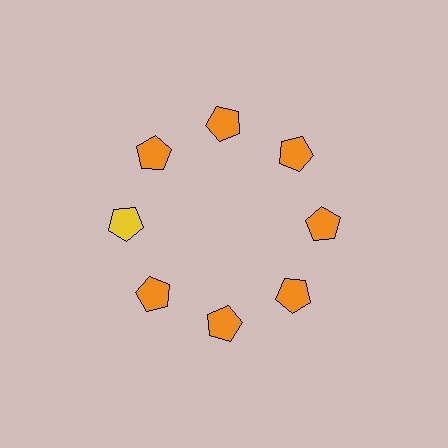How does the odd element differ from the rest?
It has a different color: yellow instead of orange.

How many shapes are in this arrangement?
There are 8 shapes arranged in a ring pattern.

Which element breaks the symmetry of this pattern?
The yellow pentagon at roughly the 9 o'clock position breaks the symmetry. All other shapes are orange pentagons.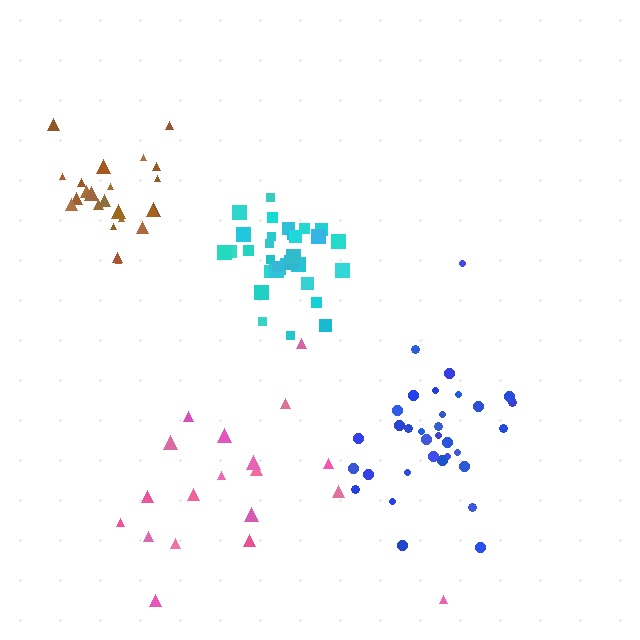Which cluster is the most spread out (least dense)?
Pink.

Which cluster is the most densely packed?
Cyan.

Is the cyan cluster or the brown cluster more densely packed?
Cyan.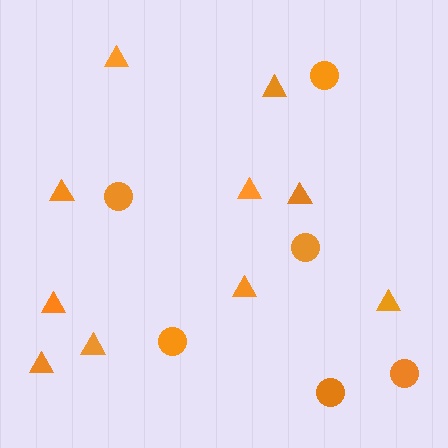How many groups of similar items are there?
There are 2 groups: one group of triangles (10) and one group of circles (6).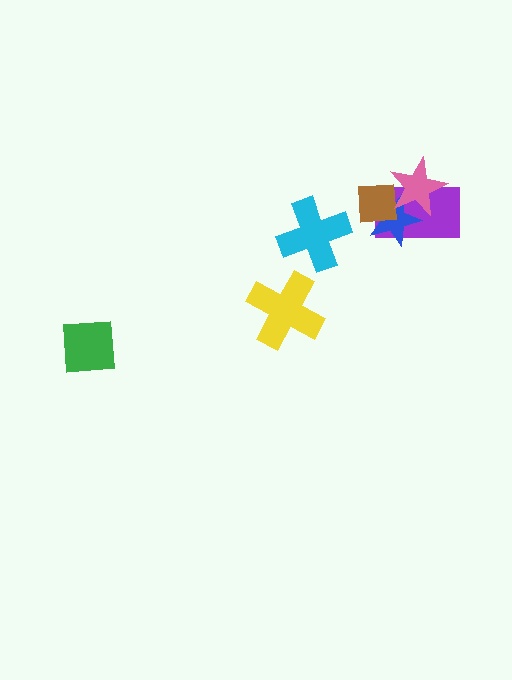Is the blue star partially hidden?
Yes, it is partially covered by another shape.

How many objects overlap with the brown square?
3 objects overlap with the brown square.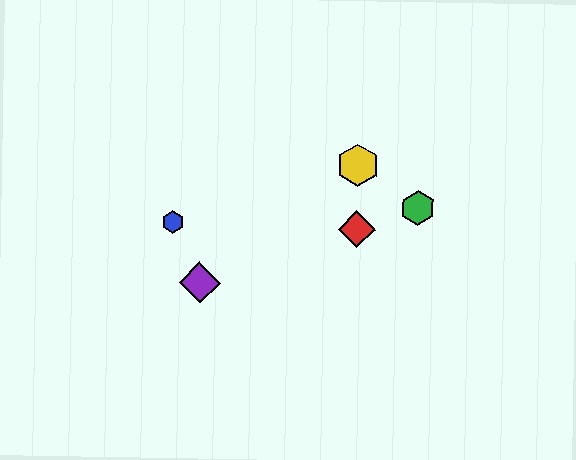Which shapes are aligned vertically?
The red diamond, the yellow hexagon are aligned vertically.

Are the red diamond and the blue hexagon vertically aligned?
No, the red diamond is at x≈357 and the blue hexagon is at x≈173.